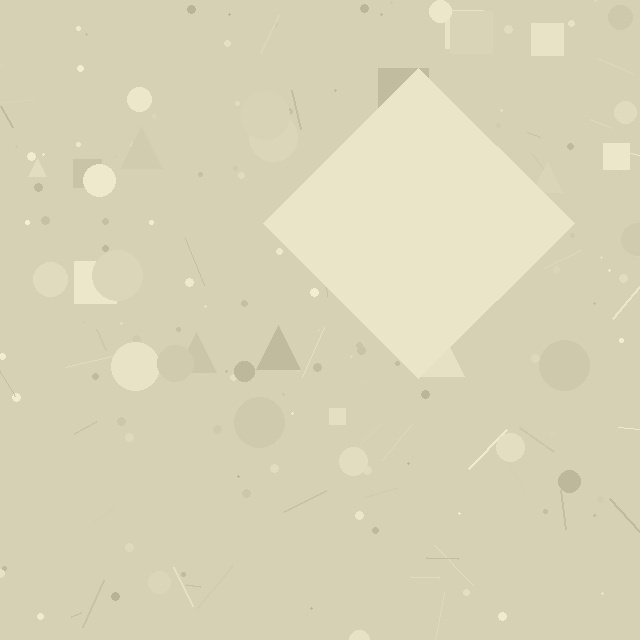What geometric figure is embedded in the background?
A diamond is embedded in the background.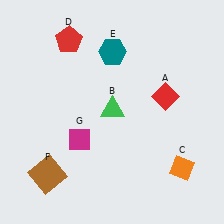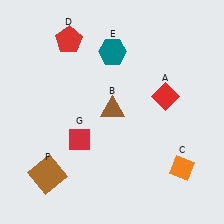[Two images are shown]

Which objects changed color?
B changed from green to brown. G changed from magenta to red.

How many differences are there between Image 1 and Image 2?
There are 2 differences between the two images.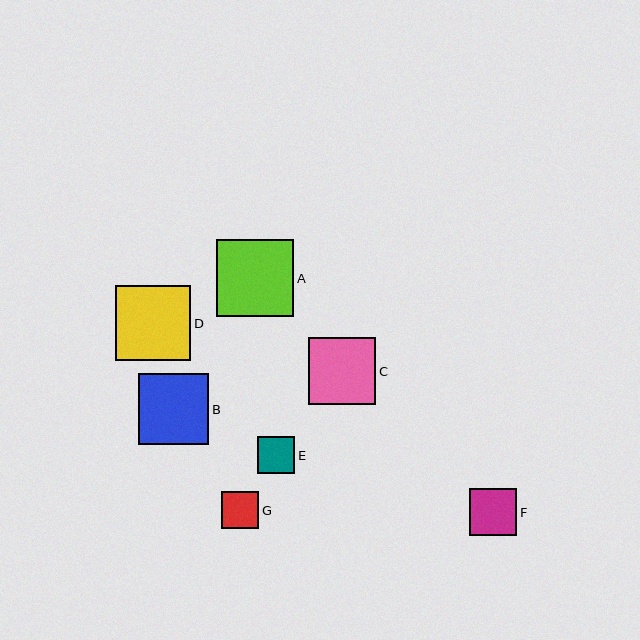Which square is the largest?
Square A is the largest with a size of approximately 77 pixels.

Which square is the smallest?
Square G is the smallest with a size of approximately 37 pixels.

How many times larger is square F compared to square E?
Square F is approximately 1.3 times the size of square E.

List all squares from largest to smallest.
From largest to smallest: A, D, B, C, F, E, G.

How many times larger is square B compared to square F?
Square B is approximately 1.5 times the size of square F.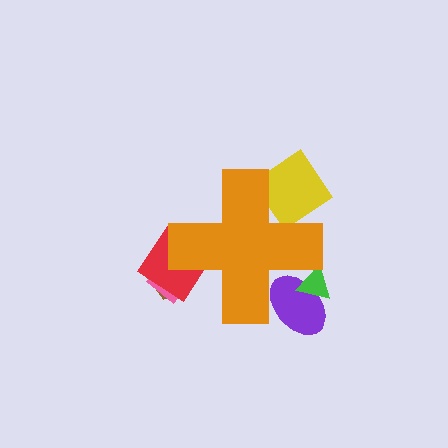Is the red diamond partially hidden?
Yes, the red diamond is partially hidden behind the orange cross.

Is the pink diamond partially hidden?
Yes, the pink diamond is partially hidden behind the orange cross.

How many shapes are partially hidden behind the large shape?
6 shapes are partially hidden.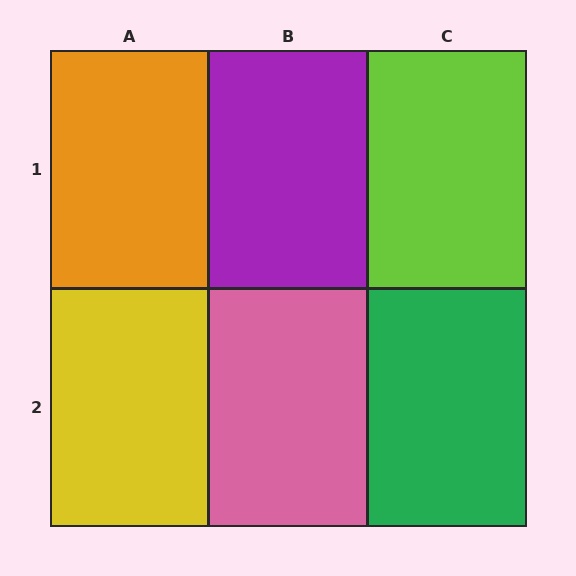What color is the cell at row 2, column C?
Green.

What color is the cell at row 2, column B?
Pink.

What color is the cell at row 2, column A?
Yellow.